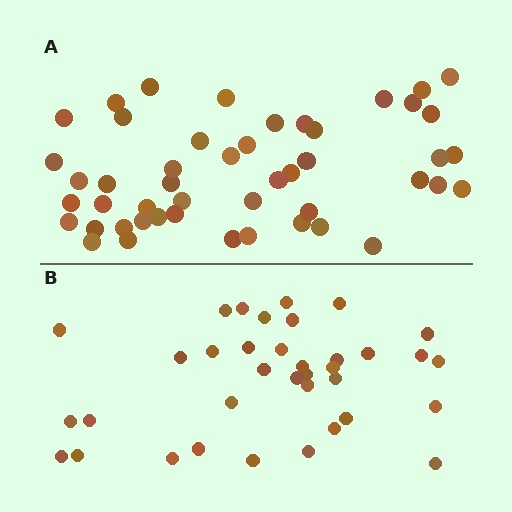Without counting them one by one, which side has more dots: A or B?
Region A (the top region) has more dots.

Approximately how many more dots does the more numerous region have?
Region A has roughly 12 or so more dots than region B.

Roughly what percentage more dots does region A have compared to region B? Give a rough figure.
About 35% more.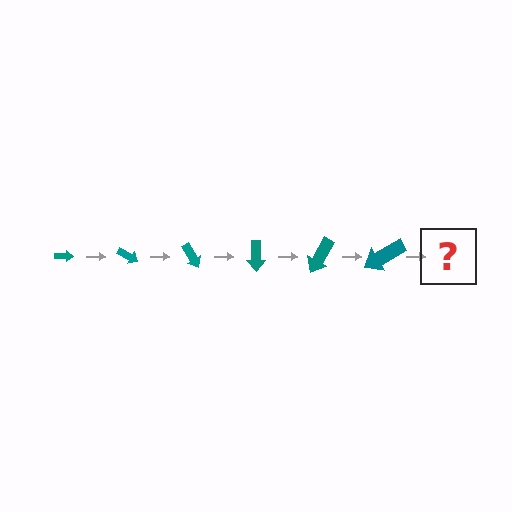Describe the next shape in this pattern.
It should be an arrow, larger than the previous one and rotated 180 degrees from the start.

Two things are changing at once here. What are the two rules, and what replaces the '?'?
The two rules are that the arrow grows larger each step and it rotates 30 degrees each step. The '?' should be an arrow, larger than the previous one and rotated 180 degrees from the start.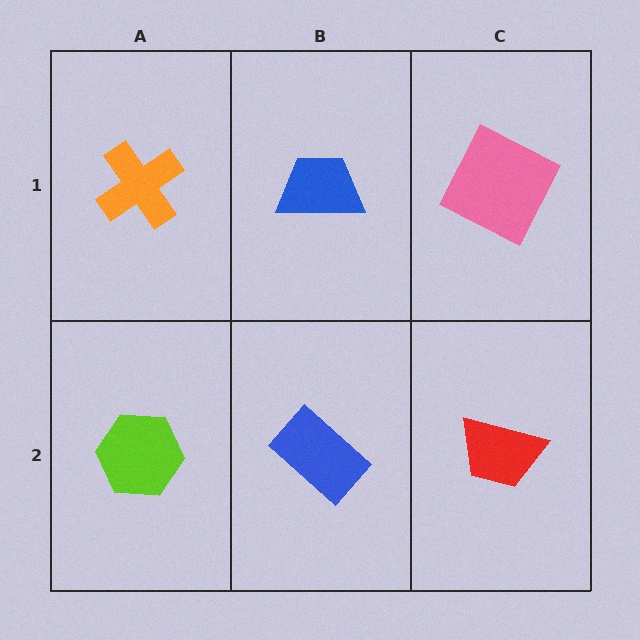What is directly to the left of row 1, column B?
An orange cross.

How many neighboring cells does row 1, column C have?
2.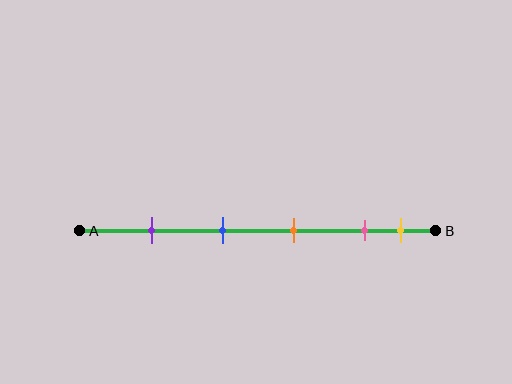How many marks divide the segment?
There are 5 marks dividing the segment.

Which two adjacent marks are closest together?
The pink and yellow marks are the closest adjacent pair.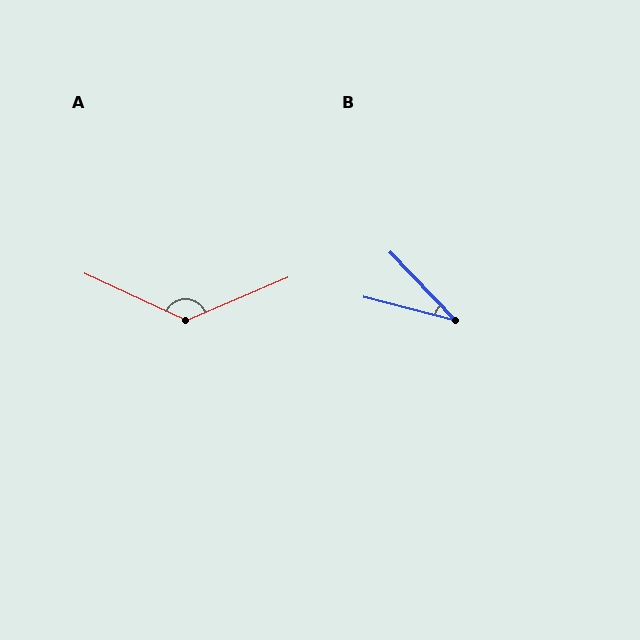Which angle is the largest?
A, at approximately 132 degrees.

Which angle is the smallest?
B, at approximately 32 degrees.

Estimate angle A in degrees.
Approximately 132 degrees.